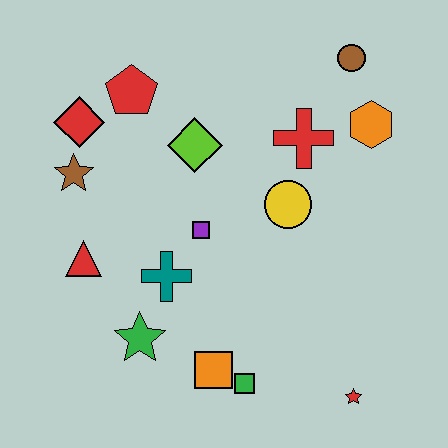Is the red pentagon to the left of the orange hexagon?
Yes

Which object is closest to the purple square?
The teal cross is closest to the purple square.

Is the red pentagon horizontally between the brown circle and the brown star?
Yes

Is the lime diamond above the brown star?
Yes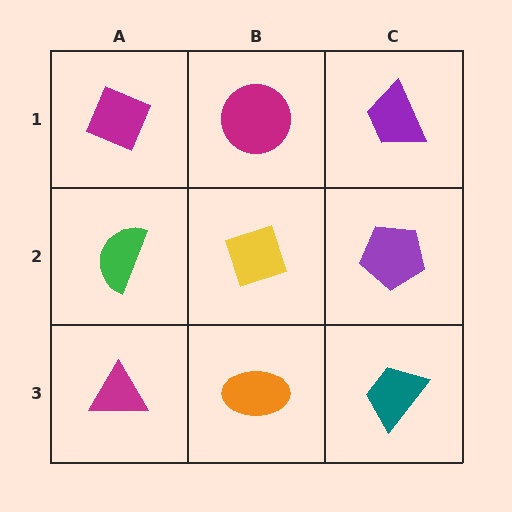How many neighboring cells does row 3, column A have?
2.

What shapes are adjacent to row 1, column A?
A green semicircle (row 2, column A), a magenta circle (row 1, column B).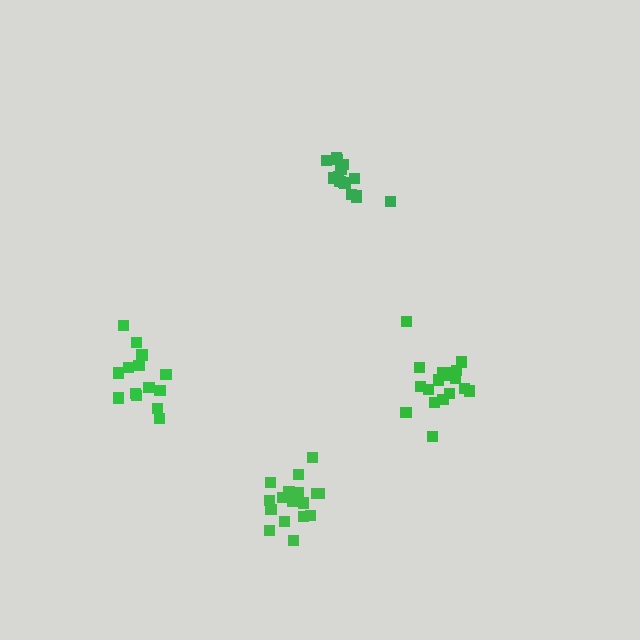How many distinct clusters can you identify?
There are 4 distinct clusters.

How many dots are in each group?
Group 1: 18 dots, Group 2: 17 dots, Group 3: 14 dots, Group 4: 15 dots (64 total).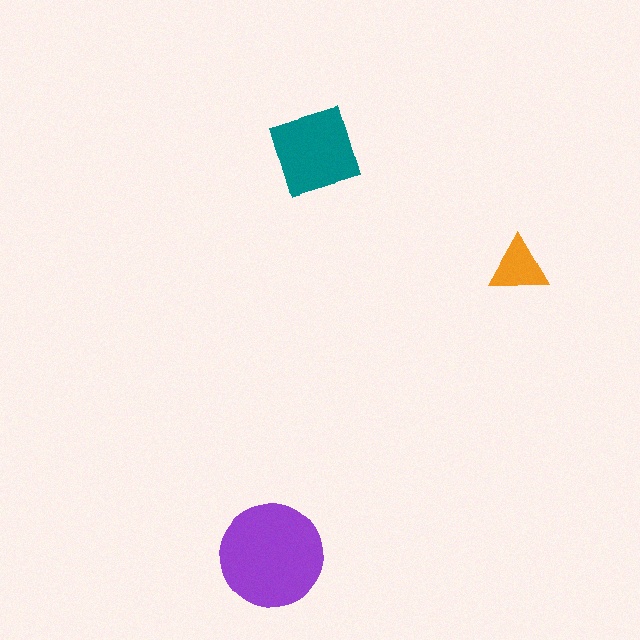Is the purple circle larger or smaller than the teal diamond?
Larger.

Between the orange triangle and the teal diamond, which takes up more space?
The teal diamond.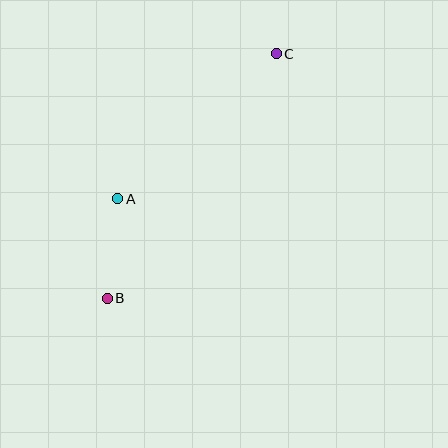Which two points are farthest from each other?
Points B and C are farthest from each other.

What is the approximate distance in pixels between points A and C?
The distance between A and C is approximately 215 pixels.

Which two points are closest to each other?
Points A and B are closest to each other.